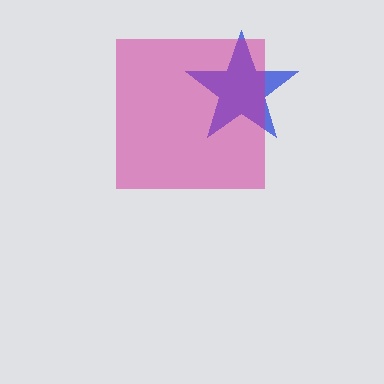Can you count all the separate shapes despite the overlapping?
Yes, there are 2 separate shapes.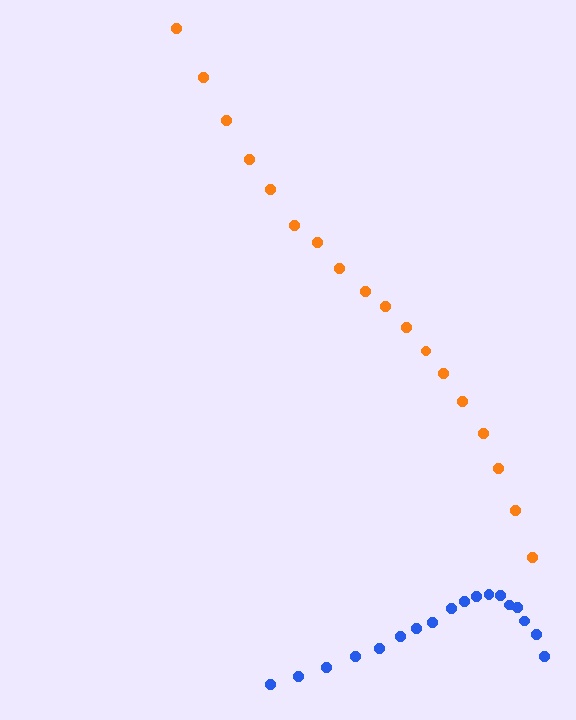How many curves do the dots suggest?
There are 2 distinct paths.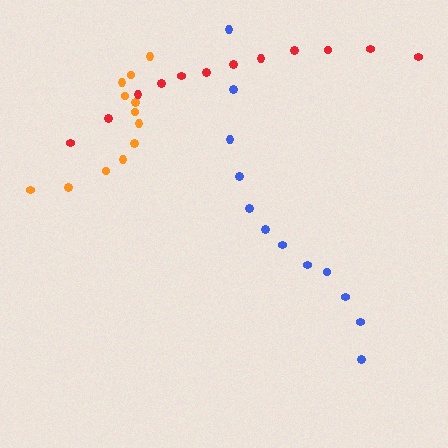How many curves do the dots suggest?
There are 3 distinct paths.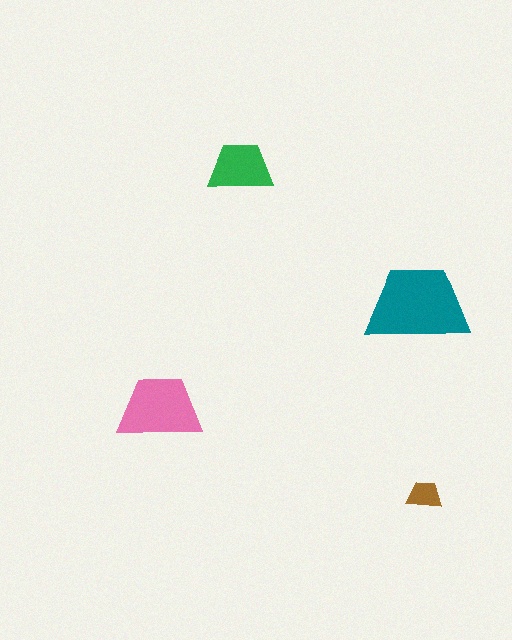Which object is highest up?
The green trapezoid is topmost.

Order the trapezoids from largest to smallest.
the teal one, the pink one, the green one, the brown one.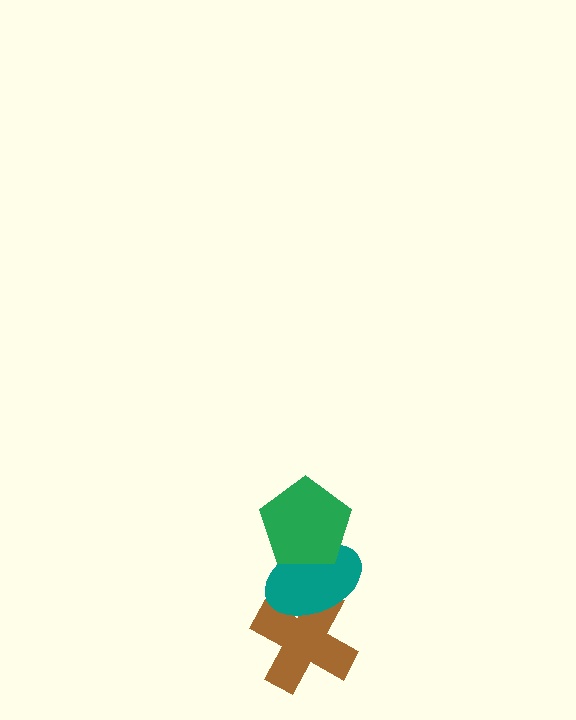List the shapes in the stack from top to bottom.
From top to bottom: the green pentagon, the teal ellipse, the brown cross.